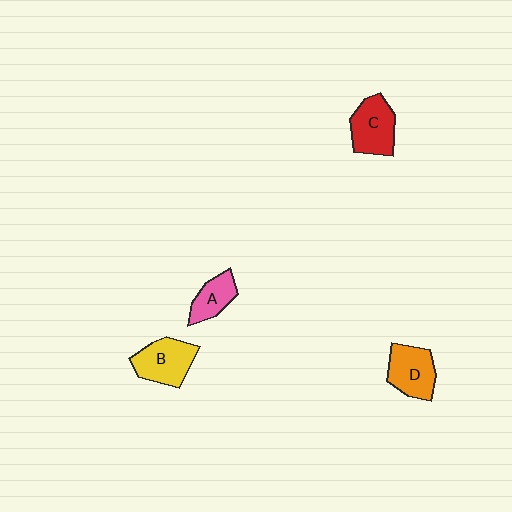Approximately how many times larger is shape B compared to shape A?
Approximately 1.5 times.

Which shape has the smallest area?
Shape A (pink).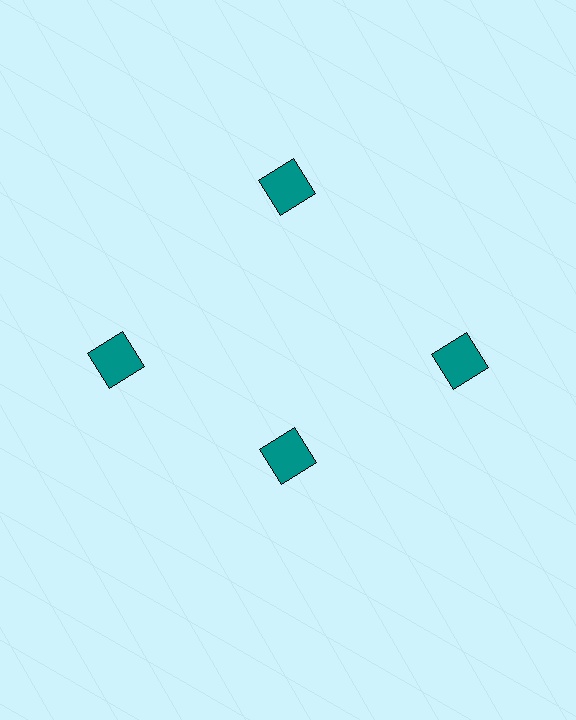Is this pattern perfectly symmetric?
No. The 4 teal squares are arranged in a ring, but one element near the 6 o'clock position is pulled inward toward the center, breaking the 4-fold rotational symmetry.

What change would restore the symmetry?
The symmetry would be restored by moving it outward, back onto the ring so that all 4 squares sit at equal angles and equal distance from the center.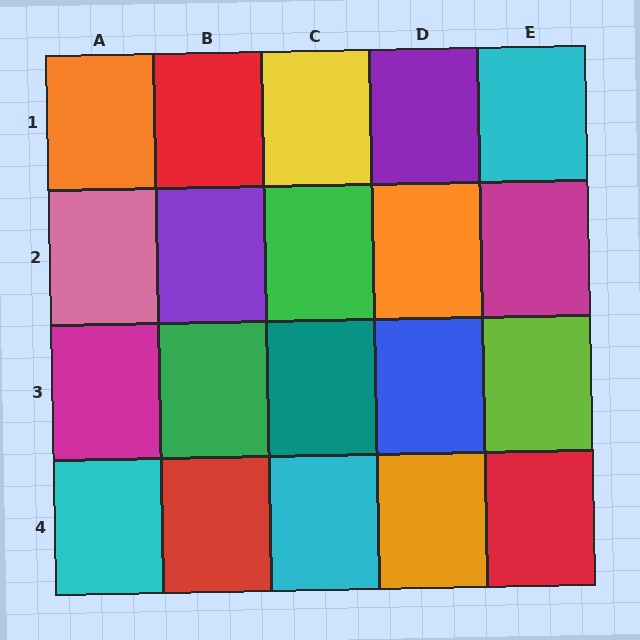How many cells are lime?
1 cell is lime.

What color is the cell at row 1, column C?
Yellow.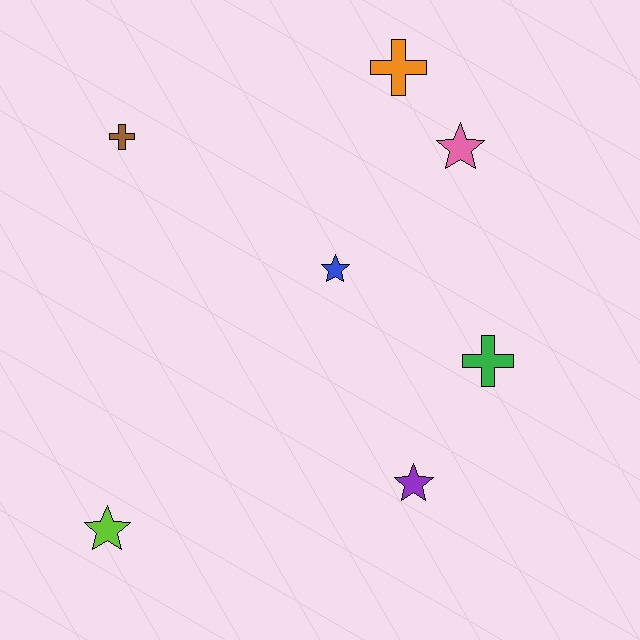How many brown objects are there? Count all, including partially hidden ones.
There is 1 brown object.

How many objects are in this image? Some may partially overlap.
There are 7 objects.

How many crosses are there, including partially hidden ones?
There are 3 crosses.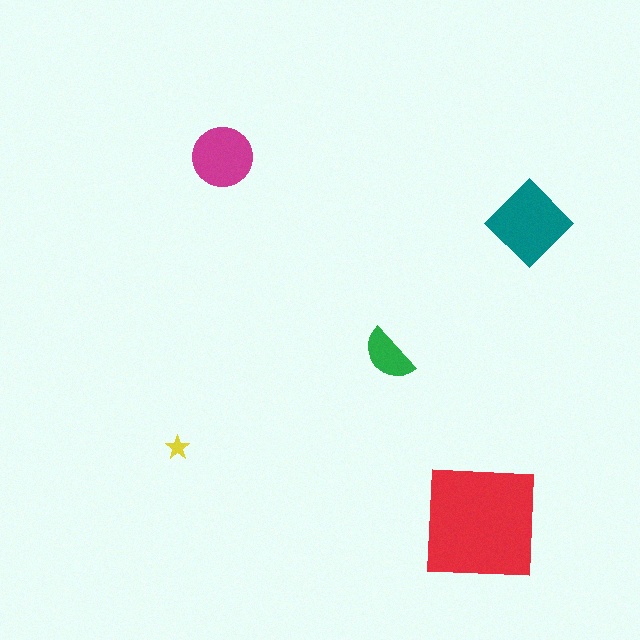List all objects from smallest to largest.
The yellow star, the green semicircle, the magenta circle, the teal diamond, the red square.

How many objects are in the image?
There are 5 objects in the image.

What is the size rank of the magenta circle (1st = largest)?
3rd.